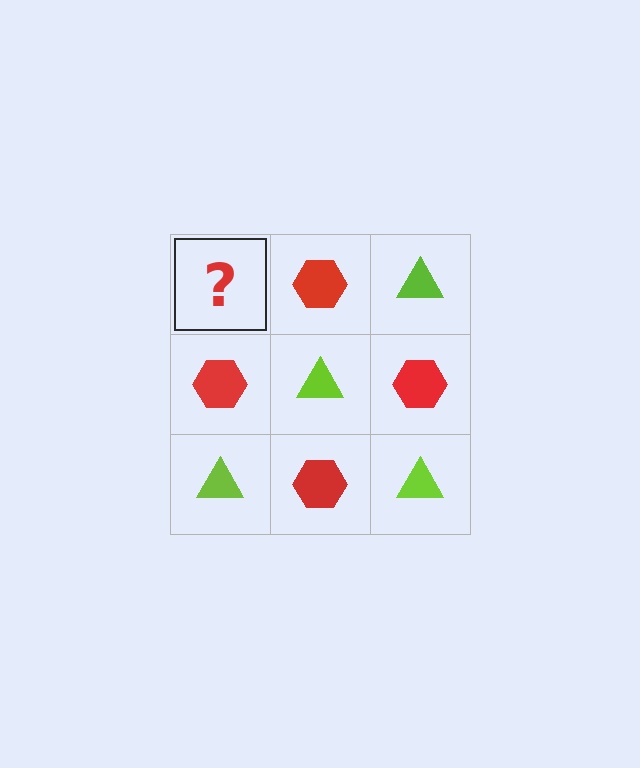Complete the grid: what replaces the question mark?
The question mark should be replaced with a lime triangle.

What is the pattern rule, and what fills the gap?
The rule is that it alternates lime triangle and red hexagon in a checkerboard pattern. The gap should be filled with a lime triangle.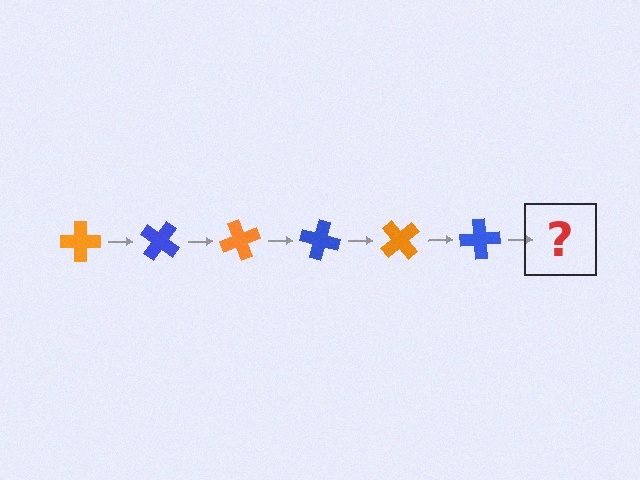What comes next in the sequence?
The next element should be an orange cross, rotated 210 degrees from the start.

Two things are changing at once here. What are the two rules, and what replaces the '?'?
The two rules are that it rotates 35 degrees each step and the color cycles through orange and blue. The '?' should be an orange cross, rotated 210 degrees from the start.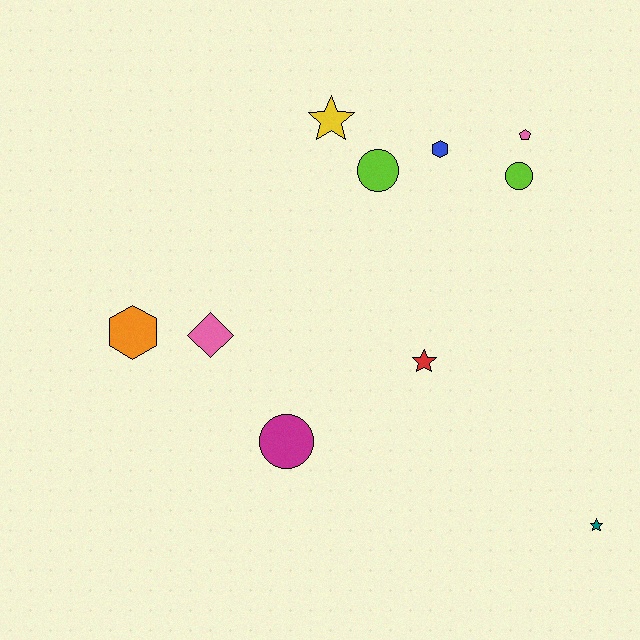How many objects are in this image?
There are 10 objects.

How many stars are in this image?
There are 3 stars.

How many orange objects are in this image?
There is 1 orange object.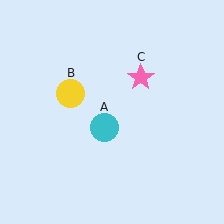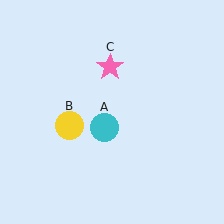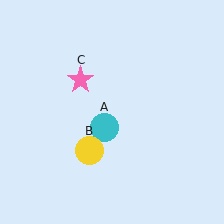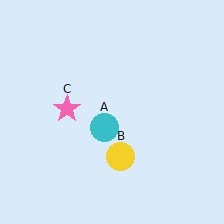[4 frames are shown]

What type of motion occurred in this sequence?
The yellow circle (object B), pink star (object C) rotated counterclockwise around the center of the scene.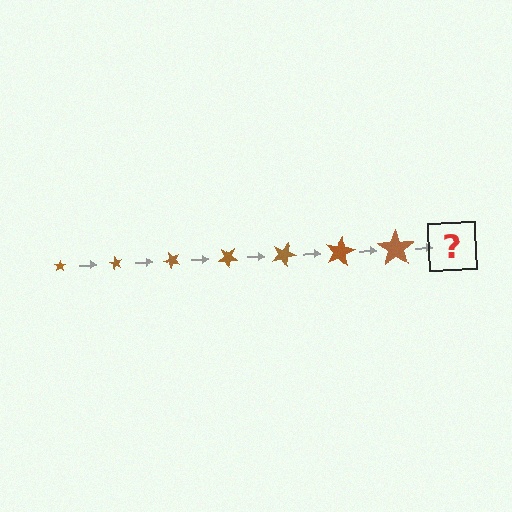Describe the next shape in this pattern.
It should be a star, larger than the previous one and rotated 420 degrees from the start.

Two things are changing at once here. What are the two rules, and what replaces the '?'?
The two rules are that the star grows larger each step and it rotates 60 degrees each step. The '?' should be a star, larger than the previous one and rotated 420 degrees from the start.